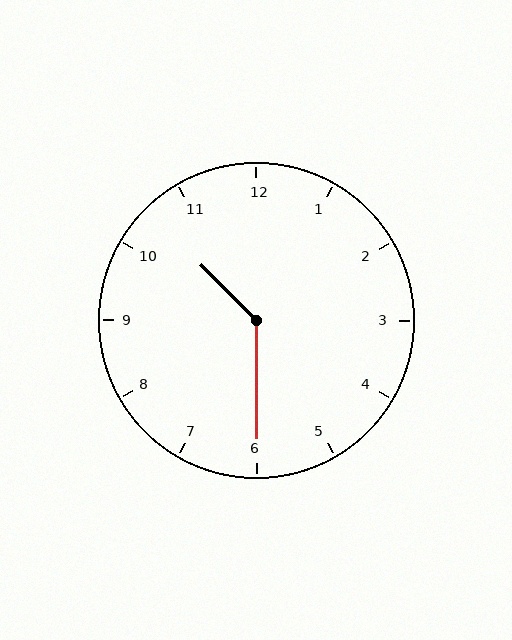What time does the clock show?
10:30.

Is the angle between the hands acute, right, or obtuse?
It is obtuse.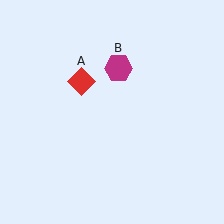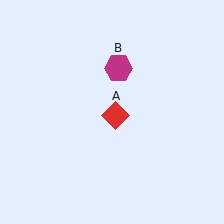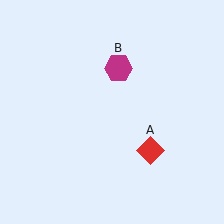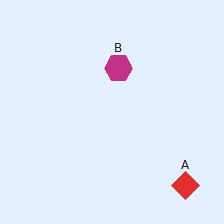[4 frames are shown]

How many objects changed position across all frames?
1 object changed position: red diamond (object A).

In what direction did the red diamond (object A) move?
The red diamond (object A) moved down and to the right.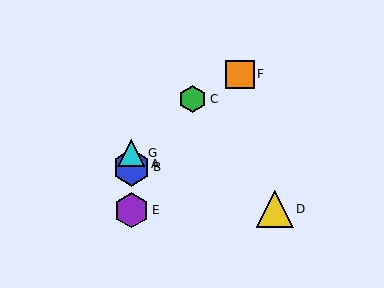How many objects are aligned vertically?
4 objects (A, B, E, G) are aligned vertically.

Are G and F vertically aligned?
No, G is at x≈131 and F is at x≈240.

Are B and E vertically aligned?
Yes, both are at x≈131.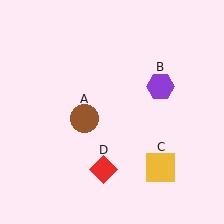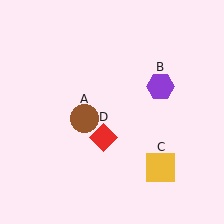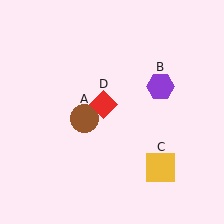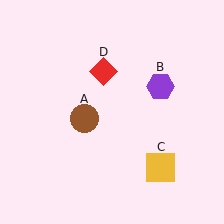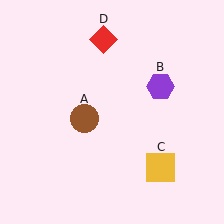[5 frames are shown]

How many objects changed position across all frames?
1 object changed position: red diamond (object D).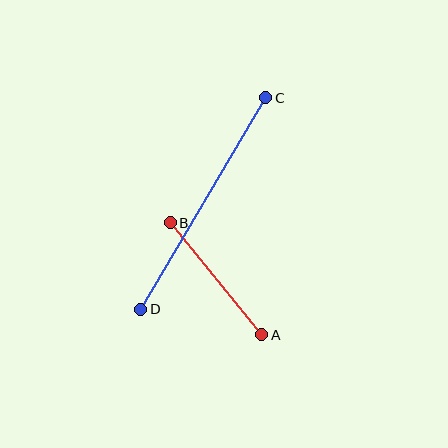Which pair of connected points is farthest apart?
Points C and D are farthest apart.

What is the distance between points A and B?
The distance is approximately 145 pixels.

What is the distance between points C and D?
The distance is approximately 246 pixels.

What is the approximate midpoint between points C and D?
The midpoint is at approximately (203, 203) pixels.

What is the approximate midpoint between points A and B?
The midpoint is at approximately (216, 279) pixels.